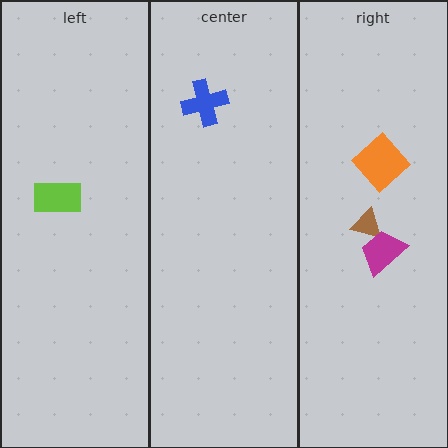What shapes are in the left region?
The lime rectangle.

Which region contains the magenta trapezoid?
The right region.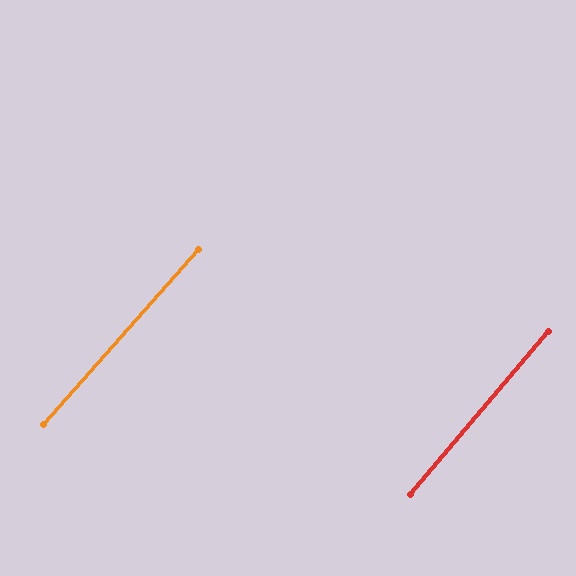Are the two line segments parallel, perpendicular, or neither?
Parallel — their directions differ by only 1.4°.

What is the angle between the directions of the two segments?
Approximately 1 degree.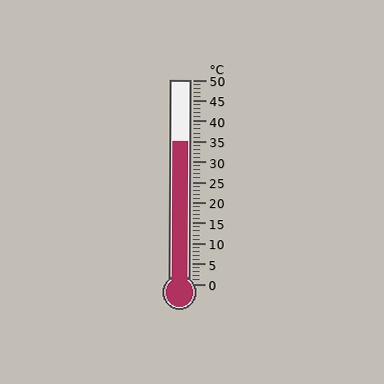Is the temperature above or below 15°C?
The temperature is above 15°C.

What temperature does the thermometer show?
The thermometer shows approximately 35°C.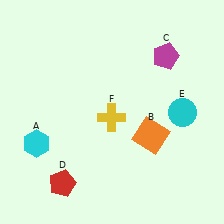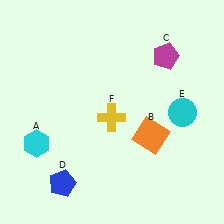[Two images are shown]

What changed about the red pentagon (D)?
In Image 1, D is red. In Image 2, it changed to blue.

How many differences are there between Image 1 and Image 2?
There is 1 difference between the two images.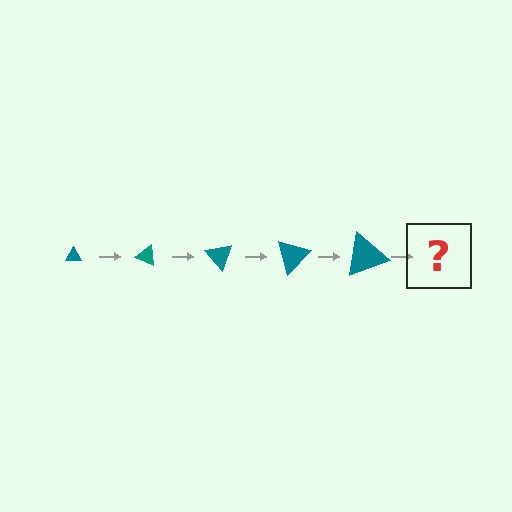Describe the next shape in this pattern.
It should be a triangle, larger than the previous one and rotated 125 degrees from the start.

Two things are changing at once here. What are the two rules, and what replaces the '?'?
The two rules are that the triangle grows larger each step and it rotates 25 degrees each step. The '?' should be a triangle, larger than the previous one and rotated 125 degrees from the start.